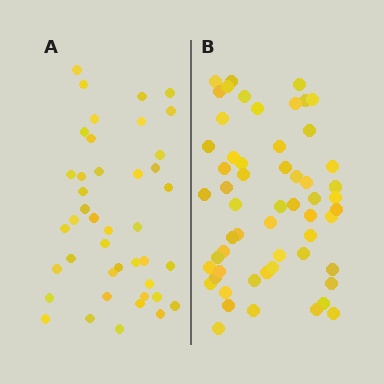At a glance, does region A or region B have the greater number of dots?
Region B (the right region) has more dots.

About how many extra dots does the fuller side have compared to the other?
Region B has approximately 15 more dots than region A.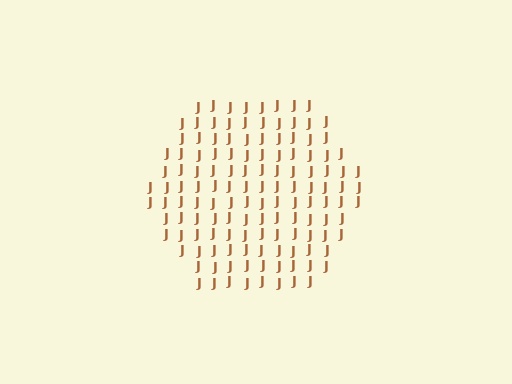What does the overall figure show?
The overall figure shows a hexagon.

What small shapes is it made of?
It is made of small letter J's.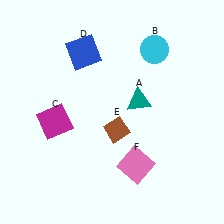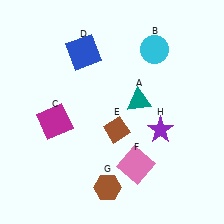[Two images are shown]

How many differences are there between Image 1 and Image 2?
There are 2 differences between the two images.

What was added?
A brown hexagon (G), a purple star (H) were added in Image 2.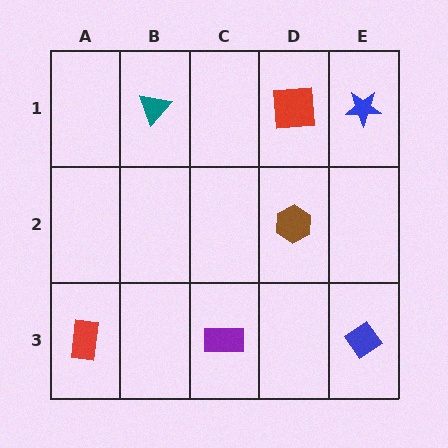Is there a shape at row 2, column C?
No, that cell is empty.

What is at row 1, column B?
A teal triangle.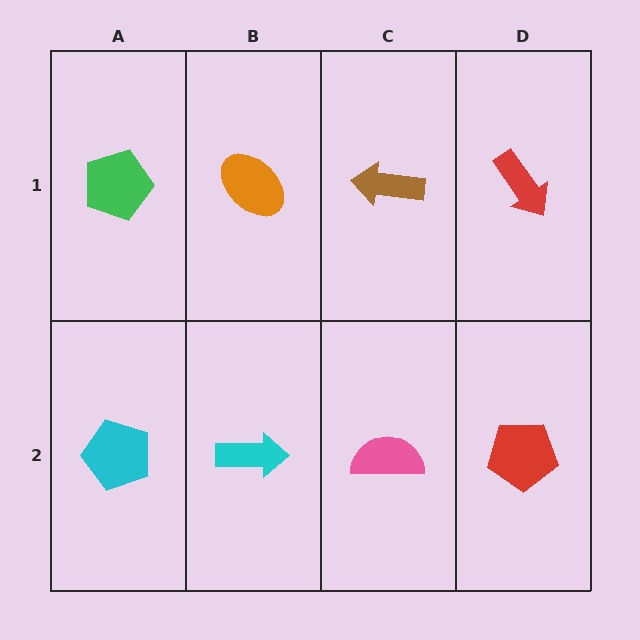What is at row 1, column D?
A red arrow.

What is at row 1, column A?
A green pentagon.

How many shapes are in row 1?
4 shapes.